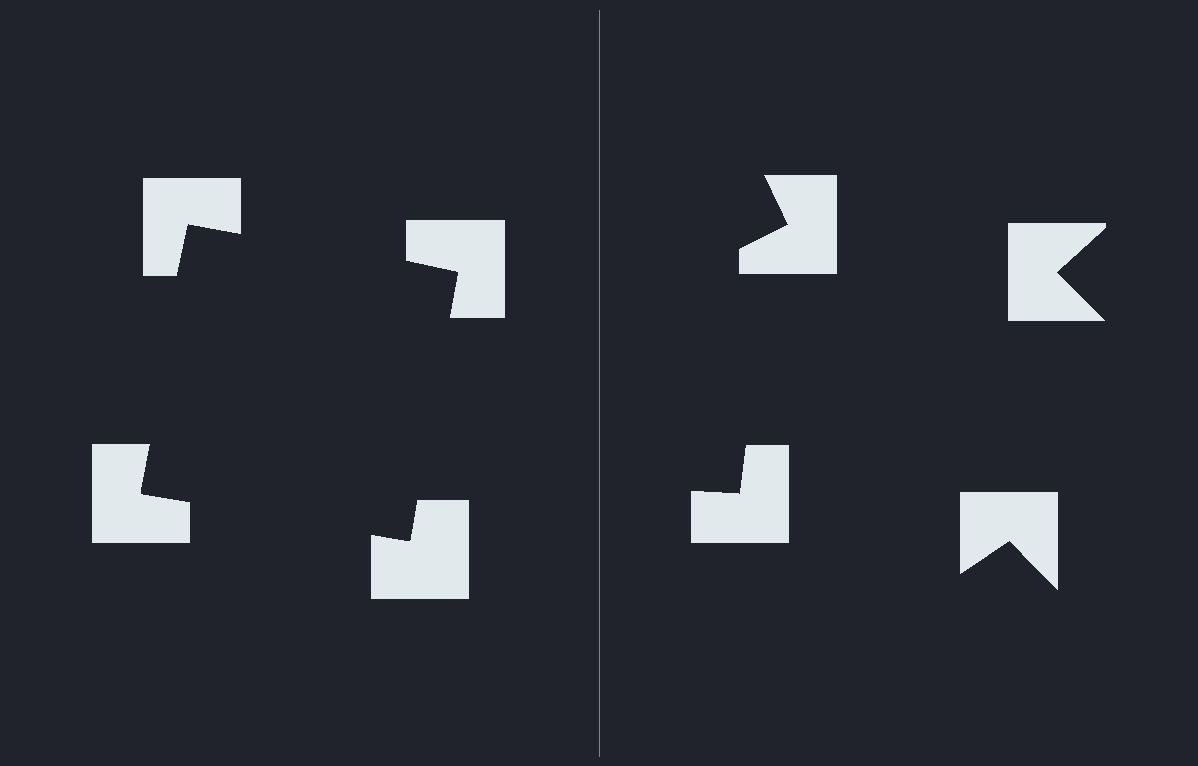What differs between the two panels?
The notched squares are positioned identically on both sides; only the wedge orientations differ. On the left they align to a square; on the right they are misaligned.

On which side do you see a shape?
An illusory square appears on the left side. On the right side the wedge cuts are rotated, so no coherent shape forms.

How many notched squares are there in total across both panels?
8 — 4 on each side.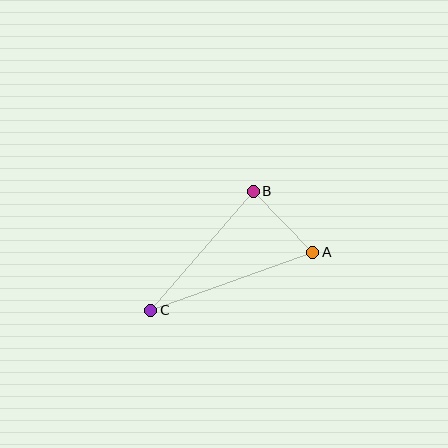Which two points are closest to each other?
Points A and B are closest to each other.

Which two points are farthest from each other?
Points A and C are farthest from each other.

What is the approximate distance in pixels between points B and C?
The distance between B and C is approximately 157 pixels.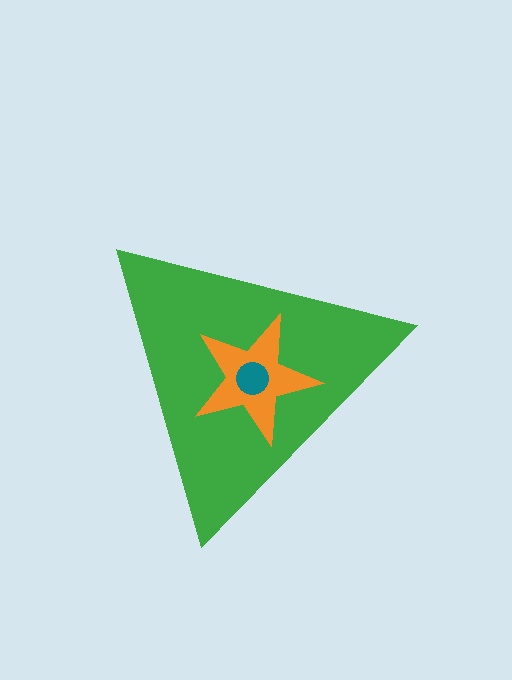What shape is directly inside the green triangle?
The orange star.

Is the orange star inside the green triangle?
Yes.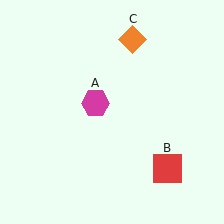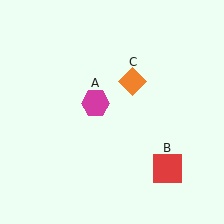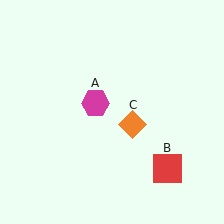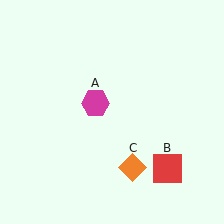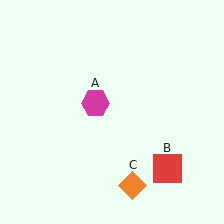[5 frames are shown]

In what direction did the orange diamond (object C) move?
The orange diamond (object C) moved down.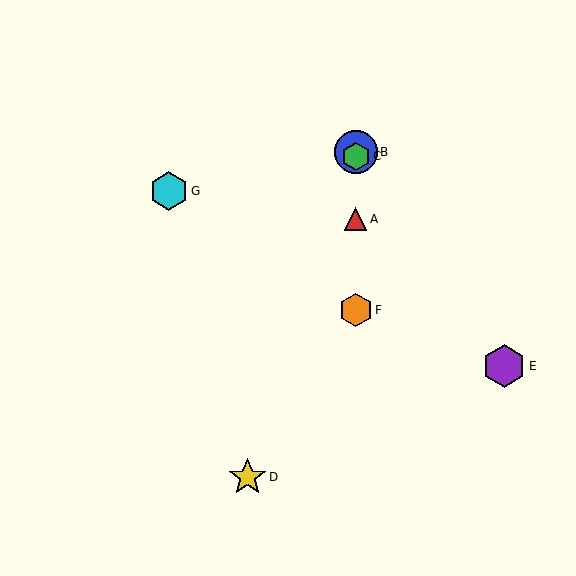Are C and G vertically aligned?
No, C is at x≈356 and G is at x≈169.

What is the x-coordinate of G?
Object G is at x≈169.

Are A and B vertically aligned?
Yes, both are at x≈356.